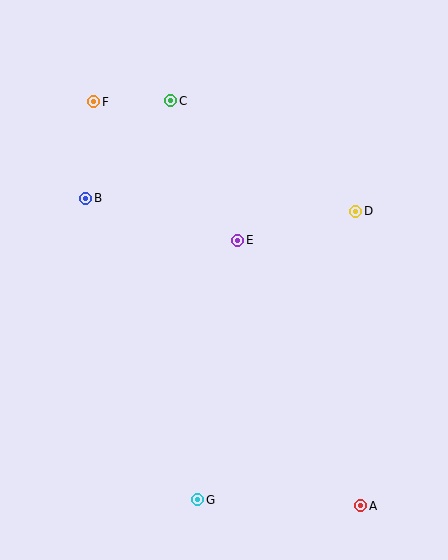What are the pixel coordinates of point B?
Point B is at (86, 198).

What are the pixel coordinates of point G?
Point G is at (198, 500).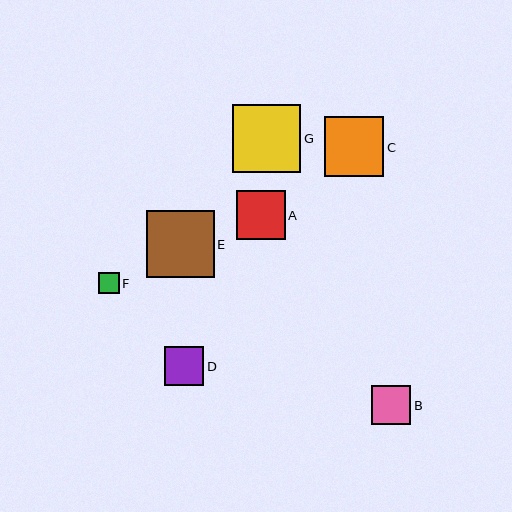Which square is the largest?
Square G is the largest with a size of approximately 68 pixels.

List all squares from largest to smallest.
From largest to smallest: G, E, C, A, B, D, F.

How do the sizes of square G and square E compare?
Square G and square E are approximately the same size.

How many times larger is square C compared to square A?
Square C is approximately 1.2 times the size of square A.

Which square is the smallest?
Square F is the smallest with a size of approximately 20 pixels.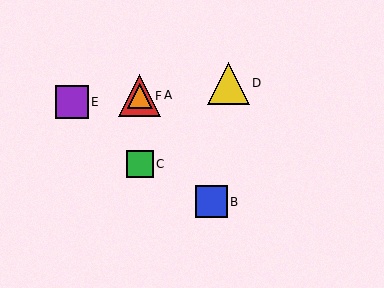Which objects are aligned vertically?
Objects A, C, F are aligned vertically.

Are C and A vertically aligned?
Yes, both are at x≈140.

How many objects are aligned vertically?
3 objects (A, C, F) are aligned vertically.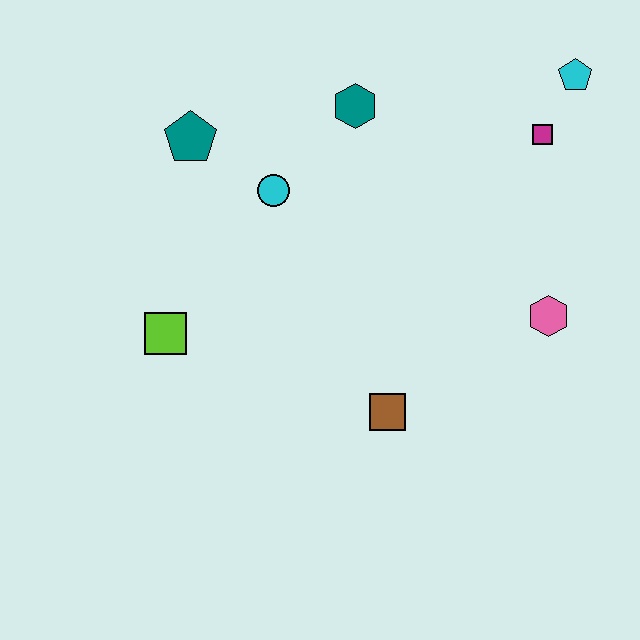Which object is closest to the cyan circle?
The teal pentagon is closest to the cyan circle.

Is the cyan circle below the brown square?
No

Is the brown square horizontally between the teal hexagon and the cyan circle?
No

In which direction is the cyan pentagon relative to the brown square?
The cyan pentagon is above the brown square.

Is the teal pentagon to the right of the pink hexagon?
No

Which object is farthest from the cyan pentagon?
The lime square is farthest from the cyan pentagon.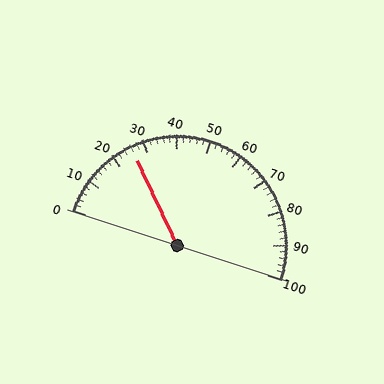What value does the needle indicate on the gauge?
The needle indicates approximately 26.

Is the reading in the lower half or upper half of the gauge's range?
The reading is in the lower half of the range (0 to 100).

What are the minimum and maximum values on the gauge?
The gauge ranges from 0 to 100.